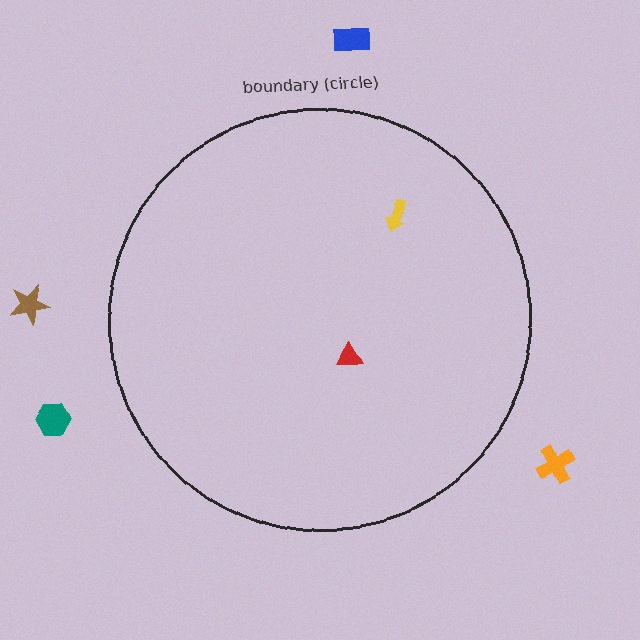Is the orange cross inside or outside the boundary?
Outside.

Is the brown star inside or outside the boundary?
Outside.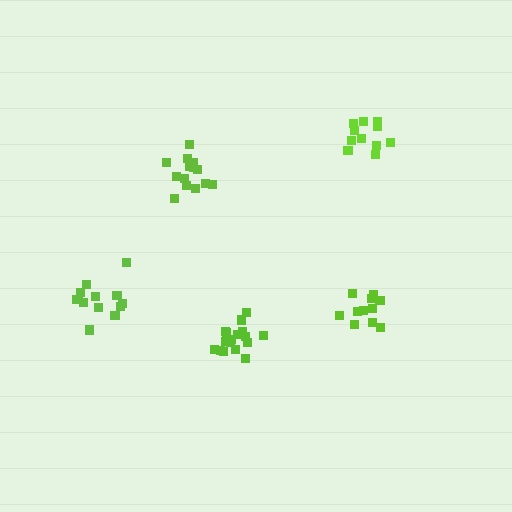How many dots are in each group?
Group 1: 11 dots, Group 2: 14 dots, Group 3: 11 dots, Group 4: 17 dots, Group 5: 13 dots (66 total).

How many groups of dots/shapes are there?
There are 5 groups.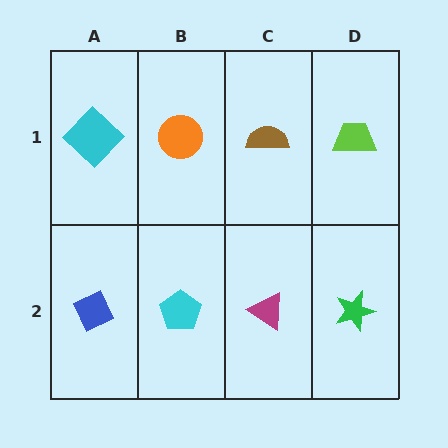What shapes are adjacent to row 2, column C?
A brown semicircle (row 1, column C), a cyan pentagon (row 2, column B), a green star (row 2, column D).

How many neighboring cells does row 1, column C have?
3.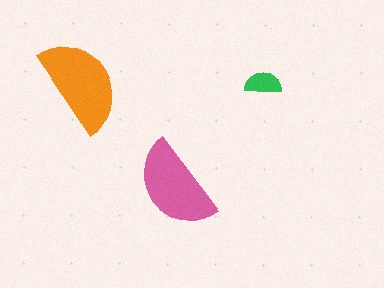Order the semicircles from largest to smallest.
the orange one, the pink one, the green one.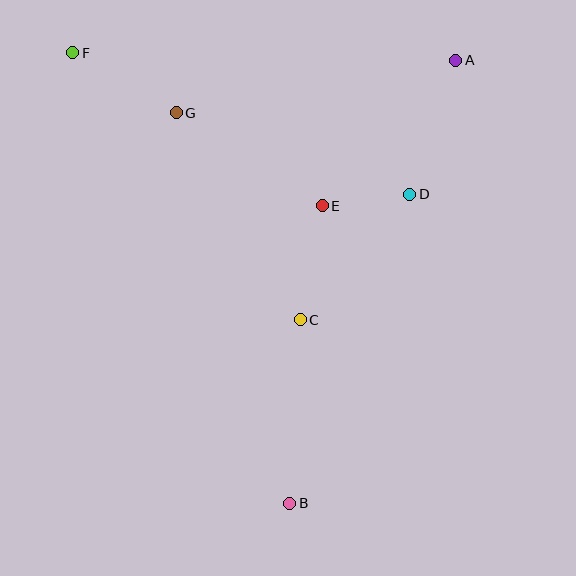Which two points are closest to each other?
Points D and E are closest to each other.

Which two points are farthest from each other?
Points B and F are farthest from each other.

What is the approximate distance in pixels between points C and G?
The distance between C and G is approximately 241 pixels.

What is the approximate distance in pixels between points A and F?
The distance between A and F is approximately 383 pixels.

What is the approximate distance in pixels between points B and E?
The distance between B and E is approximately 299 pixels.